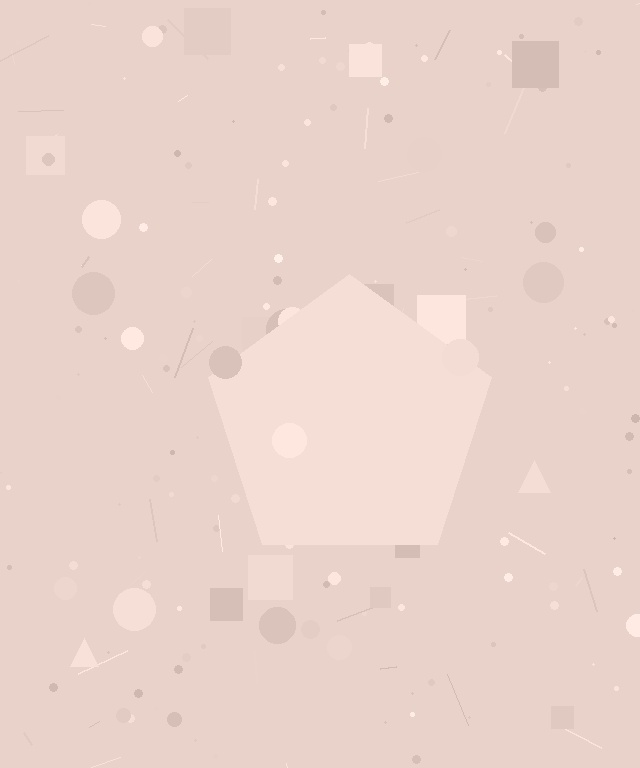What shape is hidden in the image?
A pentagon is hidden in the image.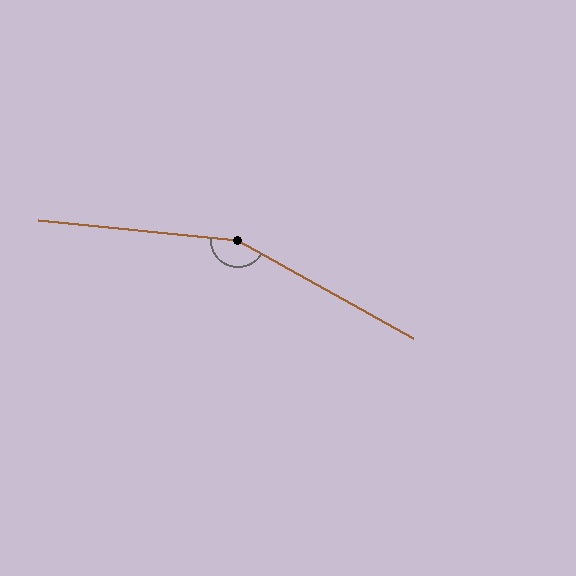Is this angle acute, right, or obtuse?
It is obtuse.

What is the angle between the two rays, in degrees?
Approximately 157 degrees.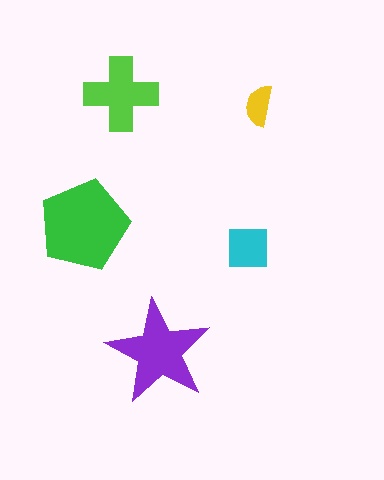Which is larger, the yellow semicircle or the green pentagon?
The green pentagon.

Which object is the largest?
The green pentagon.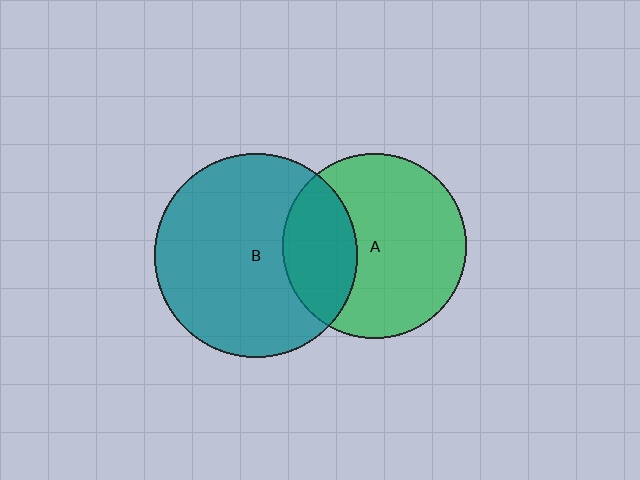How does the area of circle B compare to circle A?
Approximately 1.2 times.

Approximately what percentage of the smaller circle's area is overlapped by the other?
Approximately 30%.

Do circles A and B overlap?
Yes.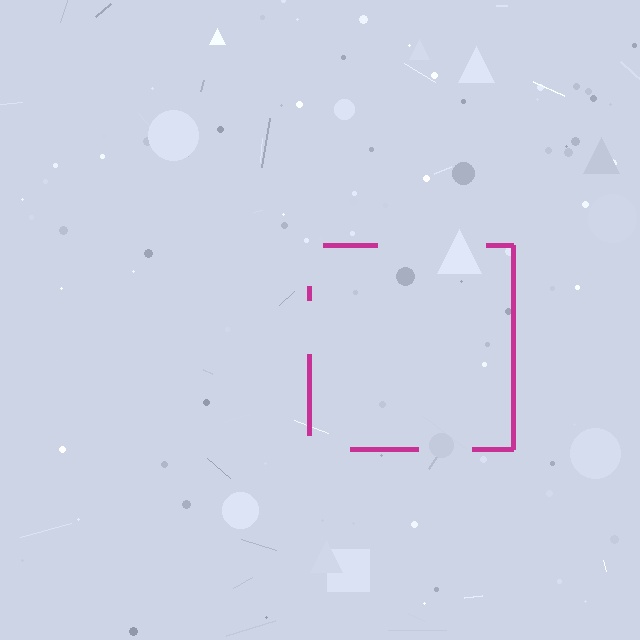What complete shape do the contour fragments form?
The contour fragments form a square.